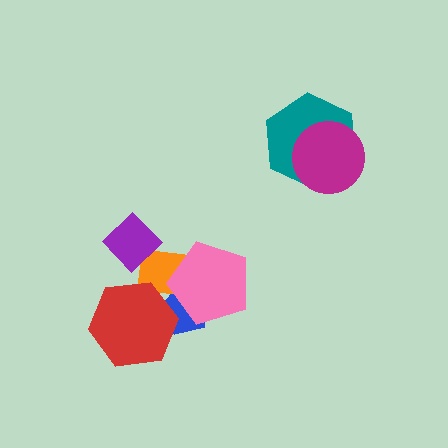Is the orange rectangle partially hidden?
Yes, it is partially covered by another shape.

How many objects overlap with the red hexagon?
2 objects overlap with the red hexagon.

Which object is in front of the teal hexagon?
The magenta circle is in front of the teal hexagon.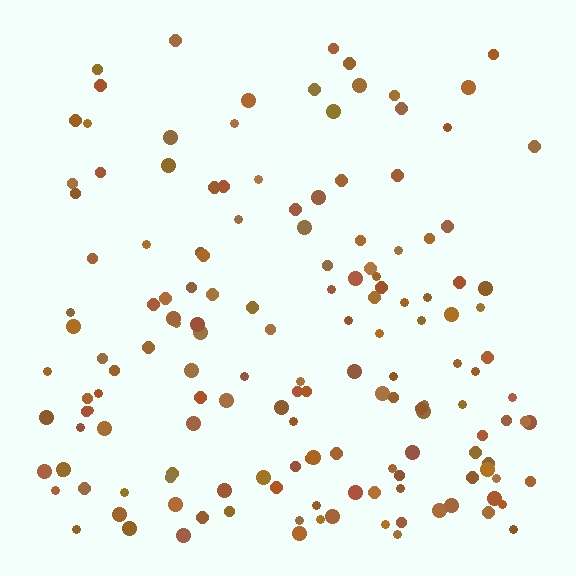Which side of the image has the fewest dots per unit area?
The top.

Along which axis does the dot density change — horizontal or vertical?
Vertical.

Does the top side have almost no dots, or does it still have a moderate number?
Still a moderate number, just noticeably fewer than the bottom.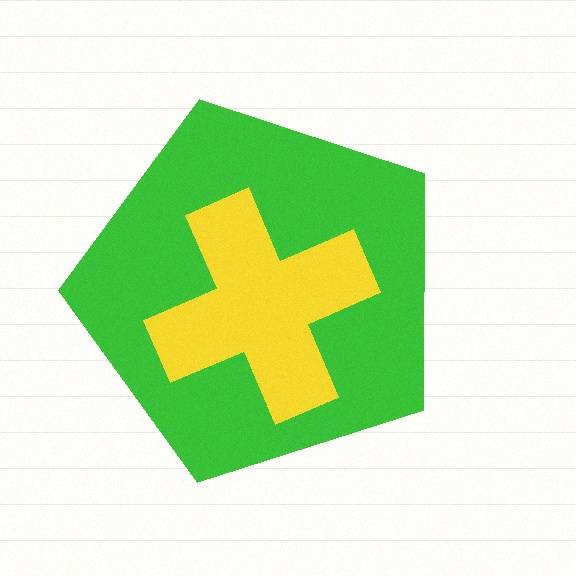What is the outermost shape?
The green pentagon.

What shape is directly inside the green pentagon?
The yellow cross.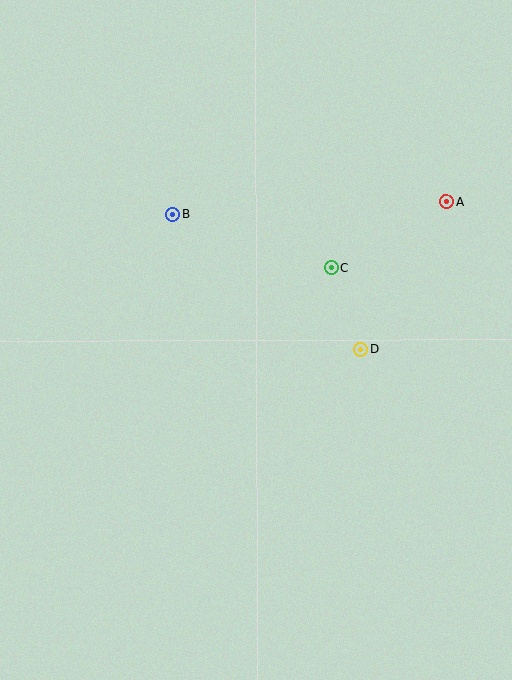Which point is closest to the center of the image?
Point C at (331, 268) is closest to the center.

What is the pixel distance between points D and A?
The distance between D and A is 170 pixels.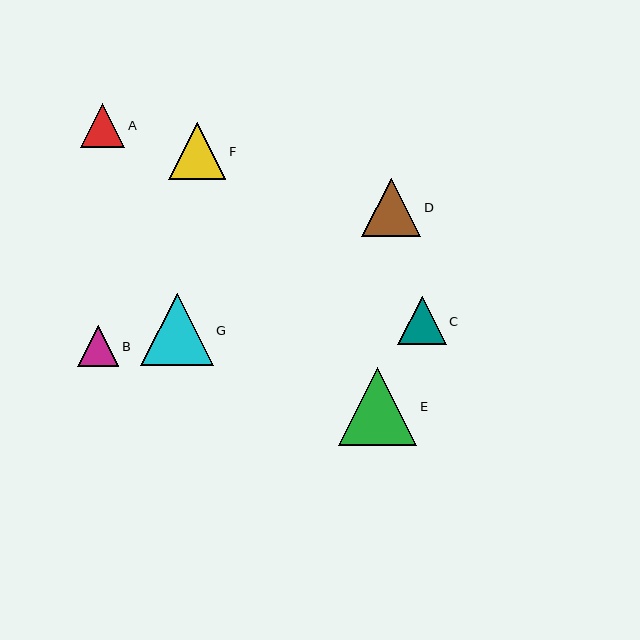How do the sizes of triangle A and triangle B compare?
Triangle A and triangle B are approximately the same size.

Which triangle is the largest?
Triangle E is the largest with a size of approximately 79 pixels.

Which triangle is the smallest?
Triangle B is the smallest with a size of approximately 41 pixels.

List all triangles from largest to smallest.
From largest to smallest: E, G, D, F, C, A, B.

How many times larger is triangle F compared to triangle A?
Triangle F is approximately 1.3 times the size of triangle A.